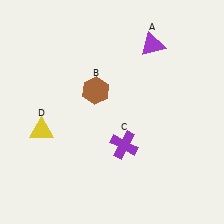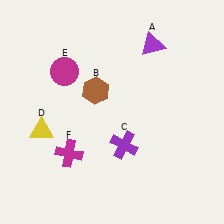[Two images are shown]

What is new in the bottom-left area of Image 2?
A magenta cross (F) was added in the bottom-left area of Image 2.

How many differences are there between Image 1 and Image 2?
There are 2 differences between the two images.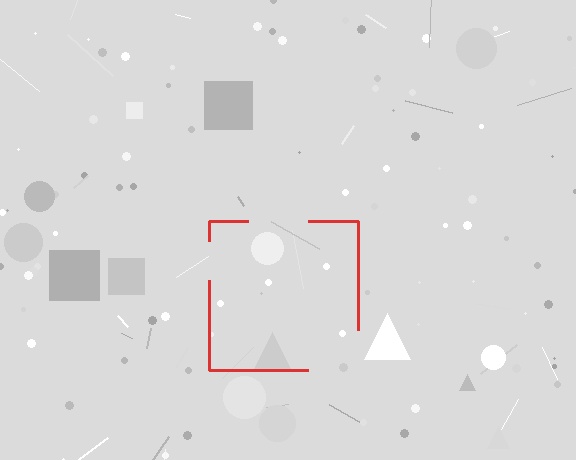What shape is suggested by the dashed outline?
The dashed outline suggests a square.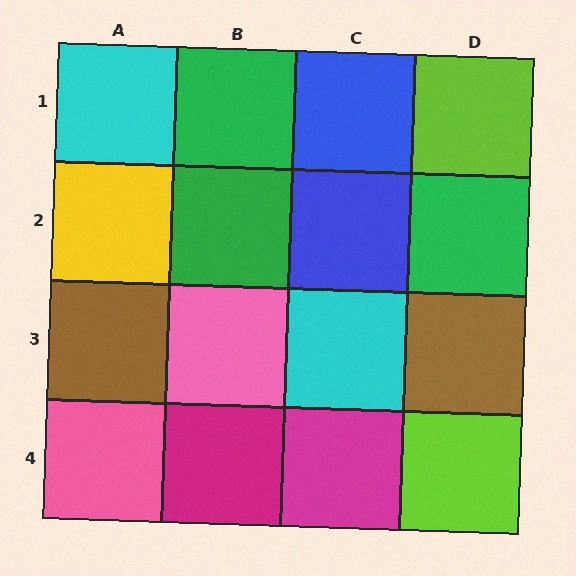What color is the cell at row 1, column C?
Blue.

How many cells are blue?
2 cells are blue.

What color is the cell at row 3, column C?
Cyan.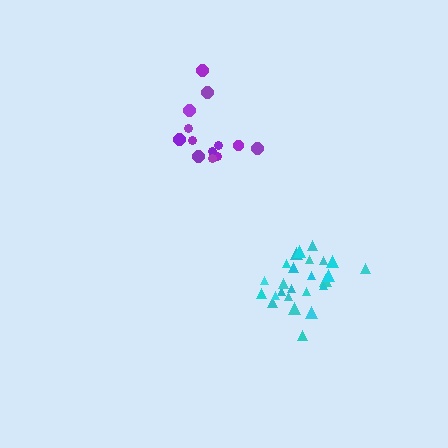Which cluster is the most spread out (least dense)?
Purple.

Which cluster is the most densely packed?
Cyan.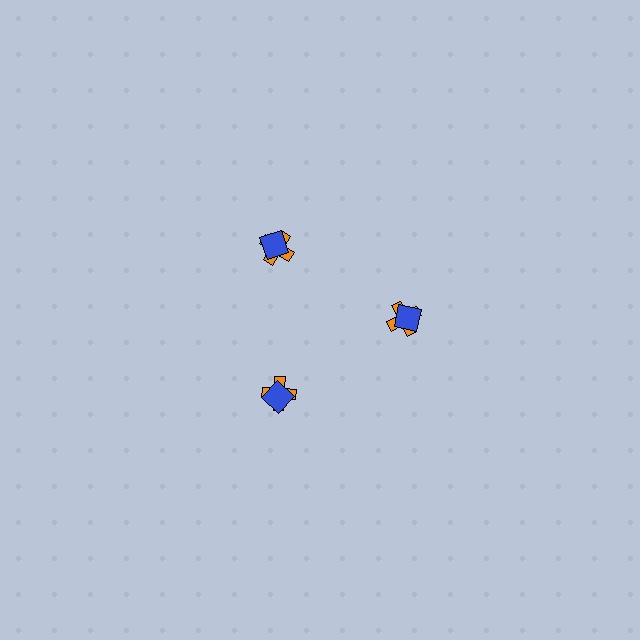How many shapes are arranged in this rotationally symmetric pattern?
There are 6 shapes, arranged in 3 groups of 2.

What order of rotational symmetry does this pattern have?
This pattern has 3-fold rotational symmetry.